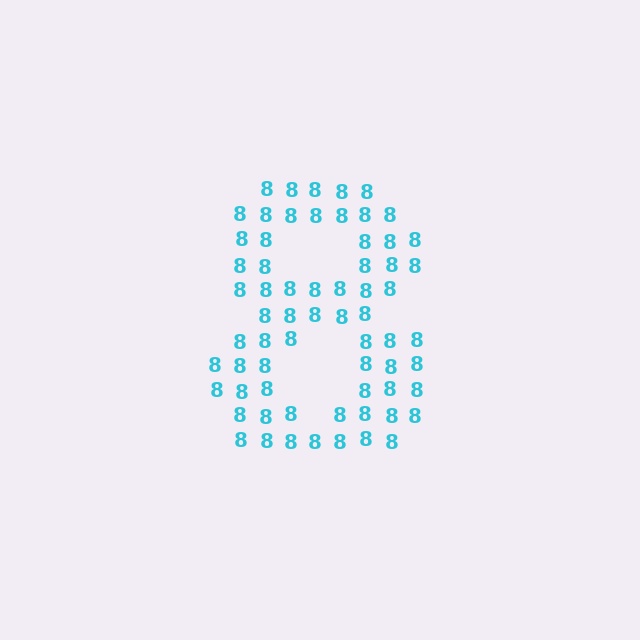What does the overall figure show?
The overall figure shows the digit 8.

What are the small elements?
The small elements are digit 8's.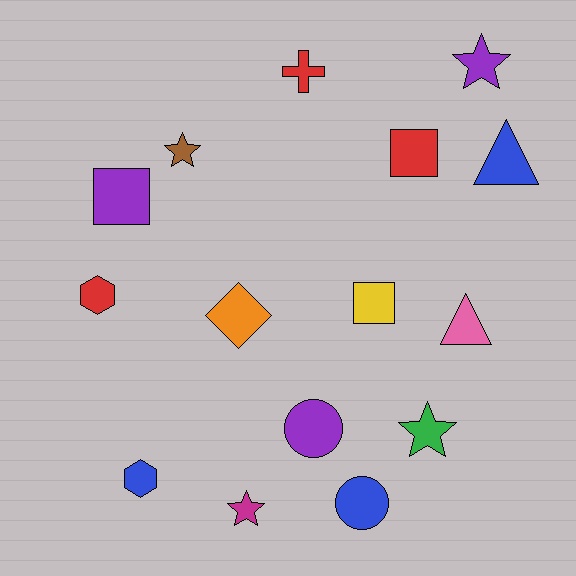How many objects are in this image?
There are 15 objects.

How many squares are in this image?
There are 3 squares.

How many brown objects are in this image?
There is 1 brown object.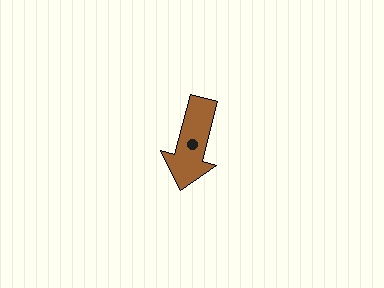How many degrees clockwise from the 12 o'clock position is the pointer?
Approximately 194 degrees.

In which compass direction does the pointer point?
South.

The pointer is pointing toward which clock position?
Roughly 6 o'clock.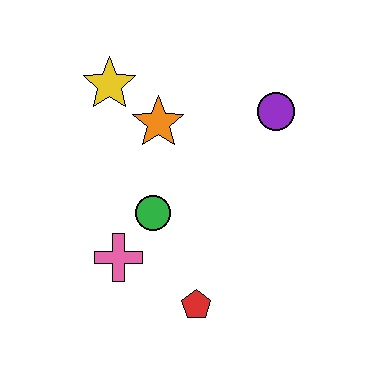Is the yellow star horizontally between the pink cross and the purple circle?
No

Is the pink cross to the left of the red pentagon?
Yes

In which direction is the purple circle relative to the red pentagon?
The purple circle is above the red pentagon.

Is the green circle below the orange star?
Yes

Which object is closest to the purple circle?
The orange star is closest to the purple circle.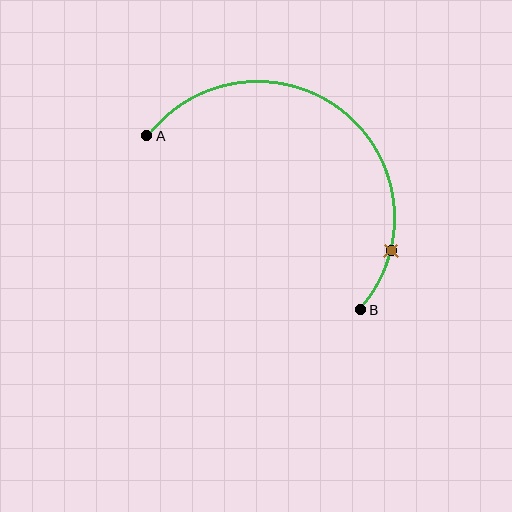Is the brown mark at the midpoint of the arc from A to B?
No. The brown mark lies on the arc but is closer to endpoint B. The arc midpoint would be at the point on the curve equidistant along the arc from both A and B.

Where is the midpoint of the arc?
The arc midpoint is the point on the curve farthest from the straight line joining A and B. It sits above and to the right of that line.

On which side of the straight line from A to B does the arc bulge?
The arc bulges above and to the right of the straight line connecting A and B.